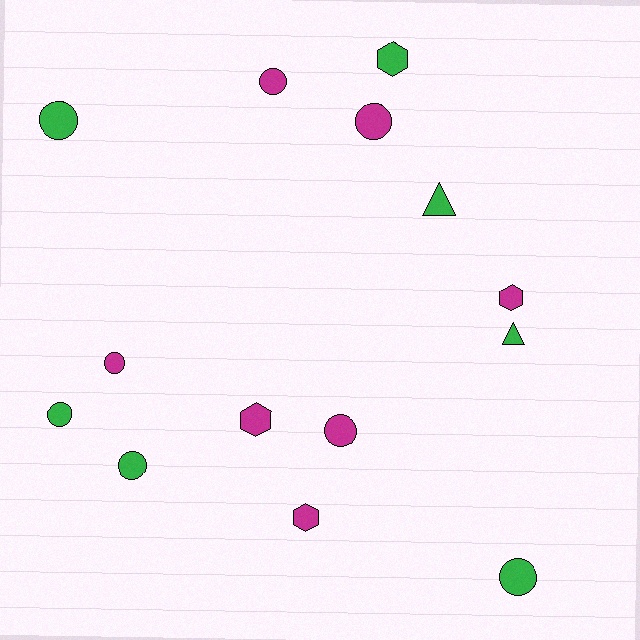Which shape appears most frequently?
Circle, with 8 objects.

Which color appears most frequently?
Magenta, with 7 objects.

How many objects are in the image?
There are 14 objects.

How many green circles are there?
There are 4 green circles.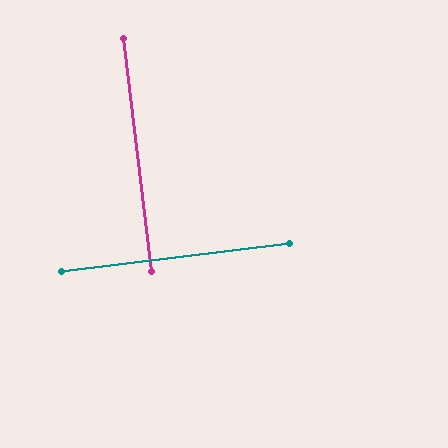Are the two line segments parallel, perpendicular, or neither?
Perpendicular — they meet at approximately 90°.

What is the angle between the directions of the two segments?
Approximately 90 degrees.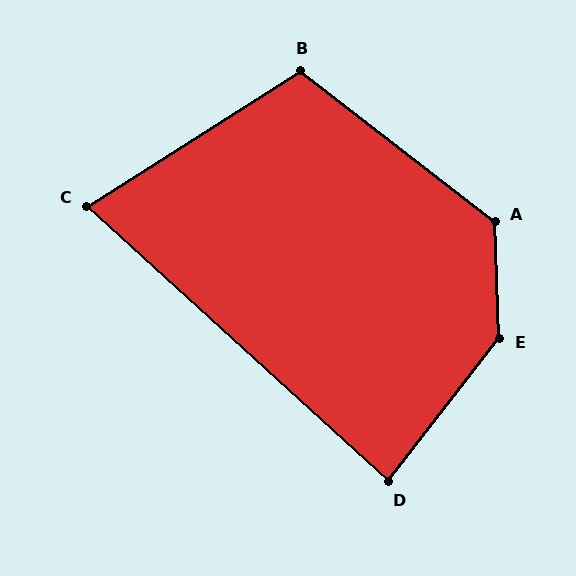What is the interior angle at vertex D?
Approximately 86 degrees (approximately right).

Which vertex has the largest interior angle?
E, at approximately 140 degrees.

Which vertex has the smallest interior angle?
C, at approximately 75 degrees.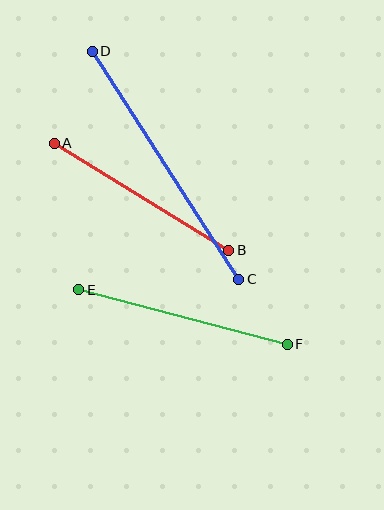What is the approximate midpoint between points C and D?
The midpoint is at approximately (166, 165) pixels.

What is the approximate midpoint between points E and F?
The midpoint is at approximately (183, 317) pixels.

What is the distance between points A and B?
The distance is approximately 204 pixels.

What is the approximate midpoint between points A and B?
The midpoint is at approximately (141, 197) pixels.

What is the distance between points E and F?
The distance is approximately 215 pixels.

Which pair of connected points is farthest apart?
Points C and D are farthest apart.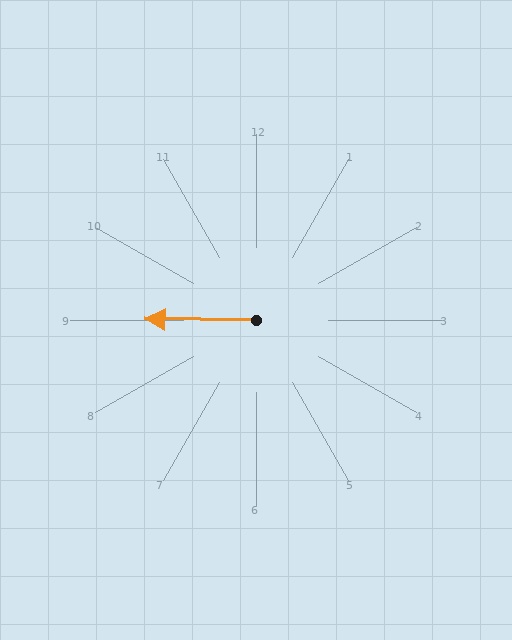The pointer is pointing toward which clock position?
Roughly 9 o'clock.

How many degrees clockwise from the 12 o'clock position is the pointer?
Approximately 271 degrees.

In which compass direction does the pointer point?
West.